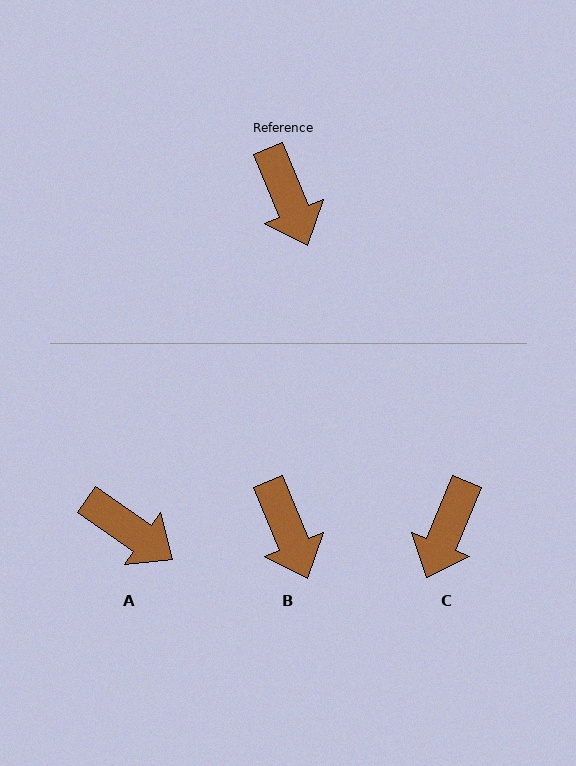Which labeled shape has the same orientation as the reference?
B.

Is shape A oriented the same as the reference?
No, it is off by about 32 degrees.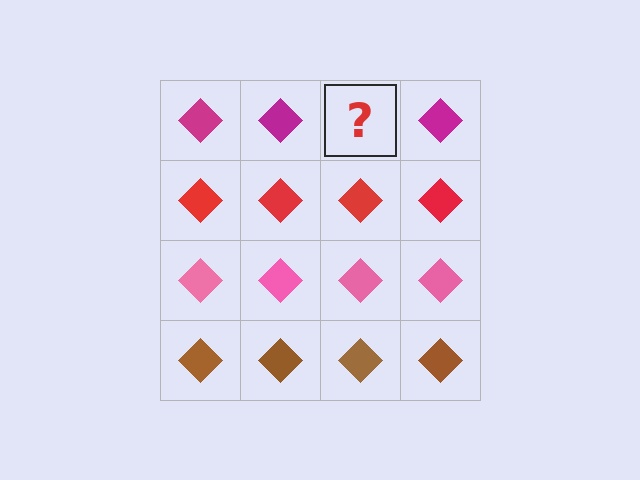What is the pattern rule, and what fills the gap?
The rule is that each row has a consistent color. The gap should be filled with a magenta diamond.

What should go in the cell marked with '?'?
The missing cell should contain a magenta diamond.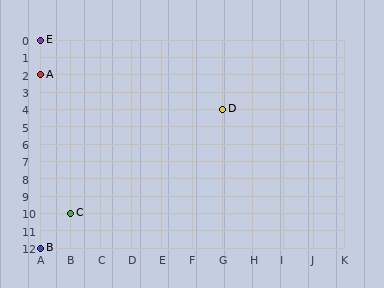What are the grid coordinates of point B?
Point B is at grid coordinates (A, 12).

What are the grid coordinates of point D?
Point D is at grid coordinates (G, 4).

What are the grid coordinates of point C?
Point C is at grid coordinates (B, 10).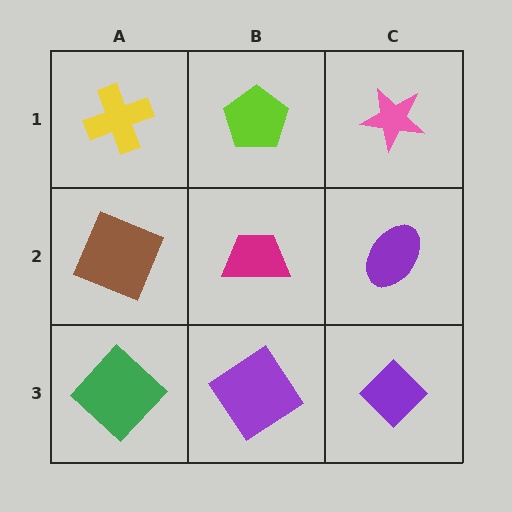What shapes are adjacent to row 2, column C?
A pink star (row 1, column C), a purple diamond (row 3, column C), a magenta trapezoid (row 2, column B).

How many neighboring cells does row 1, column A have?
2.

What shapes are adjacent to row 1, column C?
A purple ellipse (row 2, column C), a lime pentagon (row 1, column B).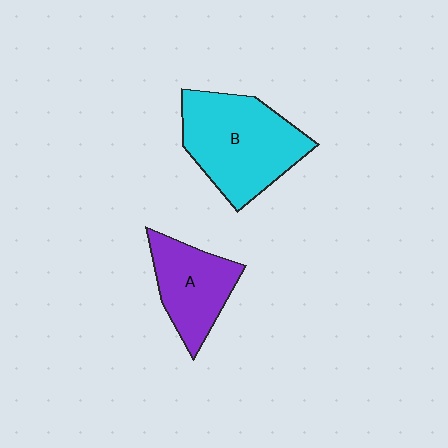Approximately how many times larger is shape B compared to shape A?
Approximately 1.6 times.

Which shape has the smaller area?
Shape A (purple).